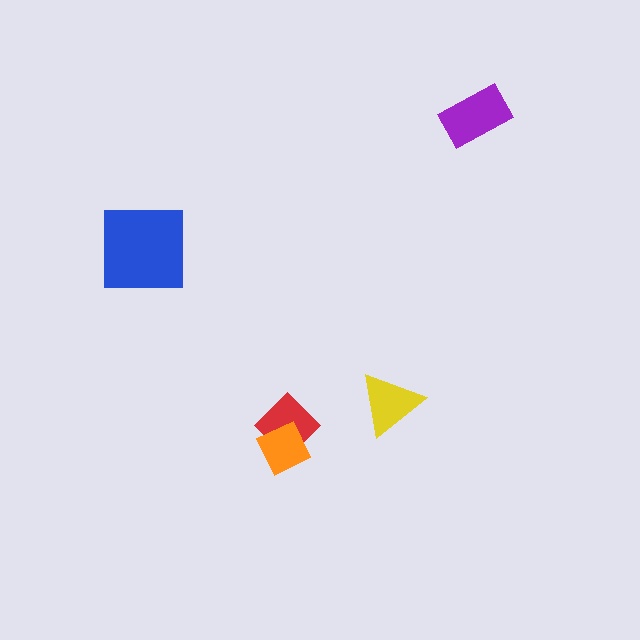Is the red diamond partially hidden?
Yes, it is partially covered by another shape.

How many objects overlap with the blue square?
0 objects overlap with the blue square.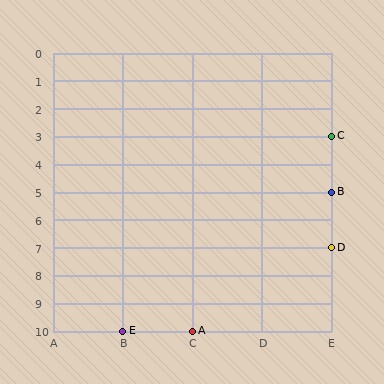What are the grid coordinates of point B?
Point B is at grid coordinates (E, 5).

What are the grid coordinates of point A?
Point A is at grid coordinates (C, 10).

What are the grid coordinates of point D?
Point D is at grid coordinates (E, 7).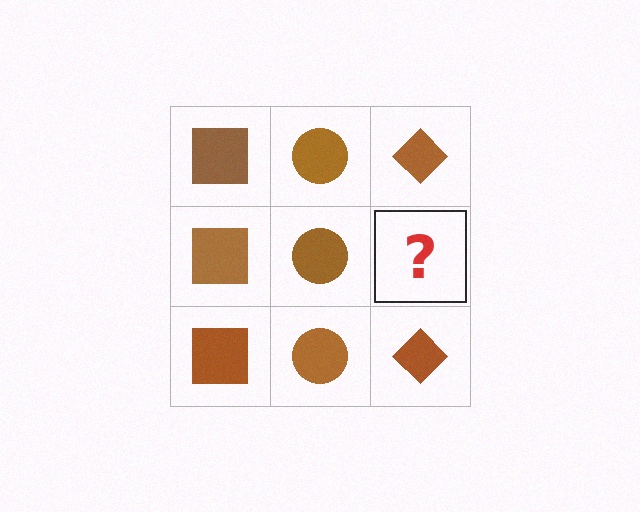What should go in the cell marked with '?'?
The missing cell should contain a brown diamond.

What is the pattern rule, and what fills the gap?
The rule is that each column has a consistent shape. The gap should be filled with a brown diamond.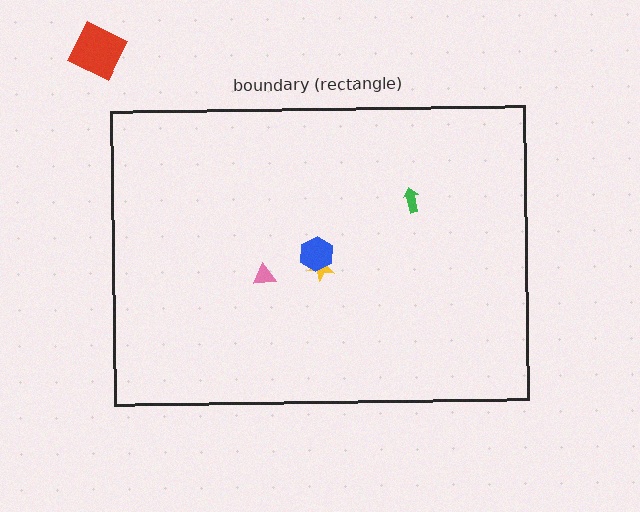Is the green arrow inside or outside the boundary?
Inside.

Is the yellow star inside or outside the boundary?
Inside.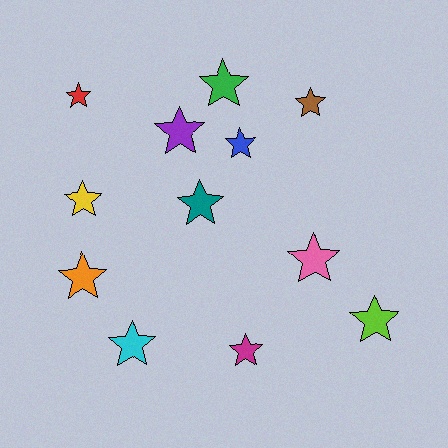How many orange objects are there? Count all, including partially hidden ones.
There is 1 orange object.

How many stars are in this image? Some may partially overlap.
There are 12 stars.